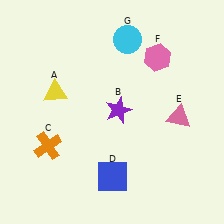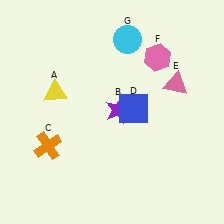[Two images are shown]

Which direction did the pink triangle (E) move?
The pink triangle (E) moved up.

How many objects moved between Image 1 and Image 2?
2 objects moved between the two images.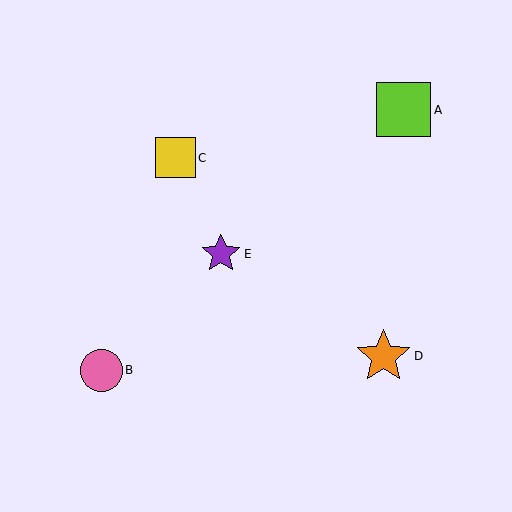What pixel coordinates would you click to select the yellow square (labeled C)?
Click at (175, 158) to select the yellow square C.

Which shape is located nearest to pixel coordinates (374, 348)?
The orange star (labeled D) at (383, 356) is nearest to that location.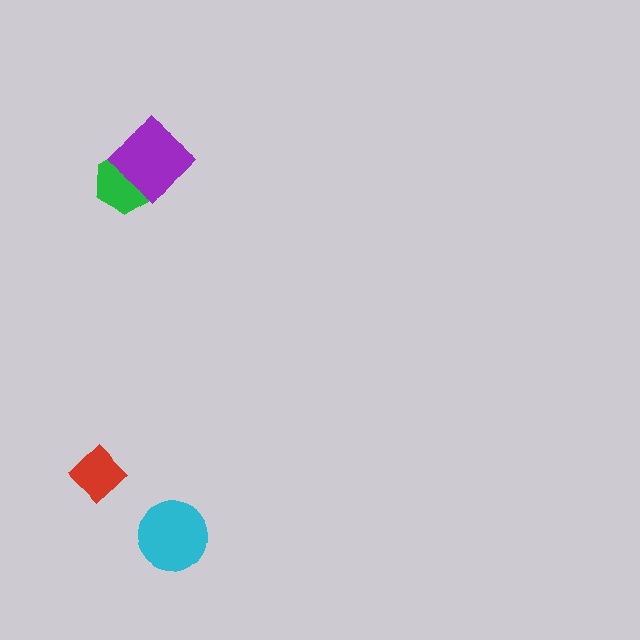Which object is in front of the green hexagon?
The purple diamond is in front of the green hexagon.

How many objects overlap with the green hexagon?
1 object overlaps with the green hexagon.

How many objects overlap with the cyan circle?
0 objects overlap with the cyan circle.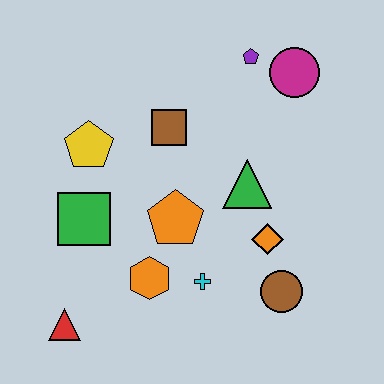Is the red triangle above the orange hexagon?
No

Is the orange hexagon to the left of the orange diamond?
Yes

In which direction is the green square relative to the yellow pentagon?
The green square is below the yellow pentagon.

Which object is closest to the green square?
The yellow pentagon is closest to the green square.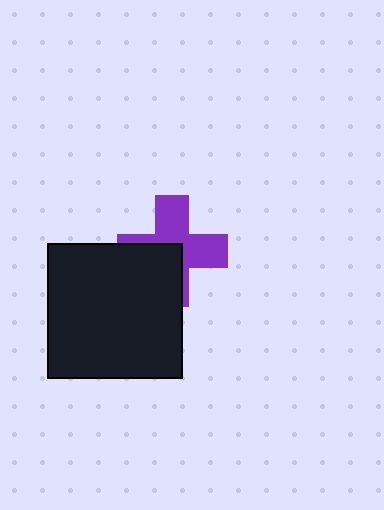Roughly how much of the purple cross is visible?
About half of it is visible (roughly 58%).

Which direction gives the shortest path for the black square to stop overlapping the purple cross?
Moving toward the lower-left gives the shortest separation.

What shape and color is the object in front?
The object in front is a black square.